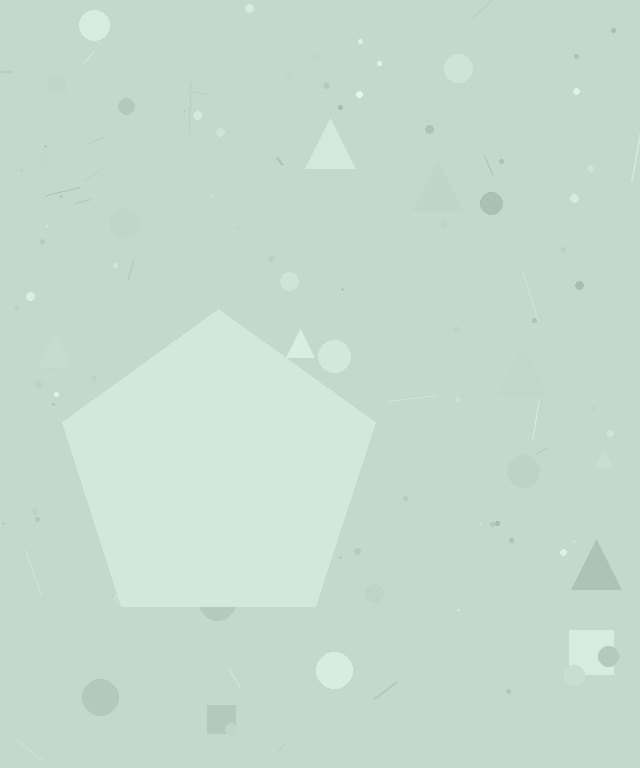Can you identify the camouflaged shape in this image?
The camouflaged shape is a pentagon.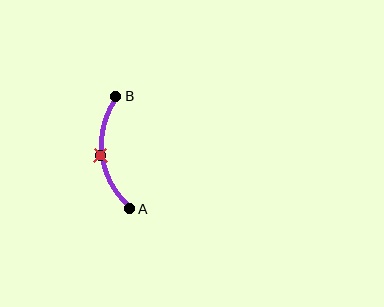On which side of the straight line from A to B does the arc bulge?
The arc bulges to the left of the straight line connecting A and B.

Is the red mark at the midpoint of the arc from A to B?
Yes. The red mark lies on the arc at equal arc-length from both A and B — it is the arc midpoint.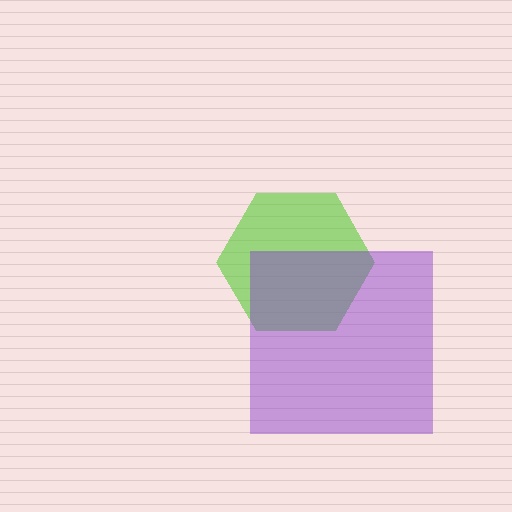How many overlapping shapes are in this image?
There are 2 overlapping shapes in the image.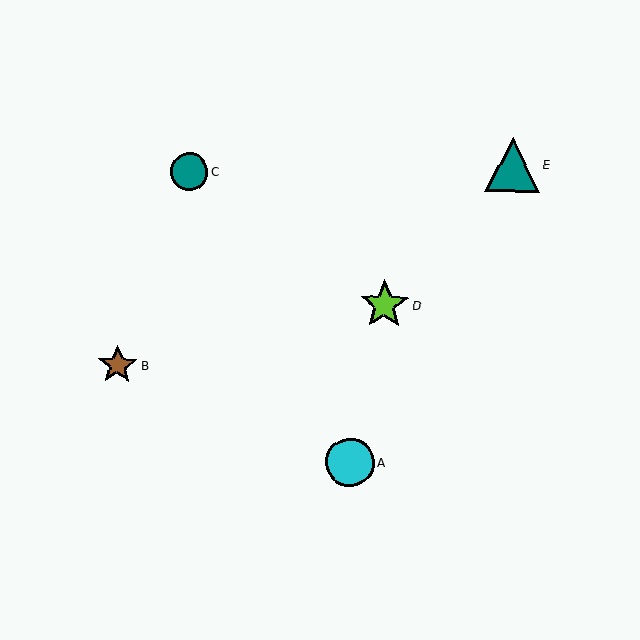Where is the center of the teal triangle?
The center of the teal triangle is at (513, 165).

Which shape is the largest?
The teal triangle (labeled E) is the largest.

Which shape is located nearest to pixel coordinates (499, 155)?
The teal triangle (labeled E) at (513, 165) is nearest to that location.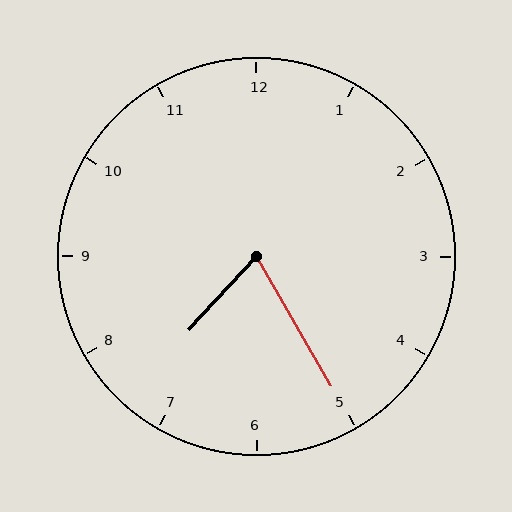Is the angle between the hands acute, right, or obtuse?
It is acute.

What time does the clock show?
7:25.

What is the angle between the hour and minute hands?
Approximately 72 degrees.